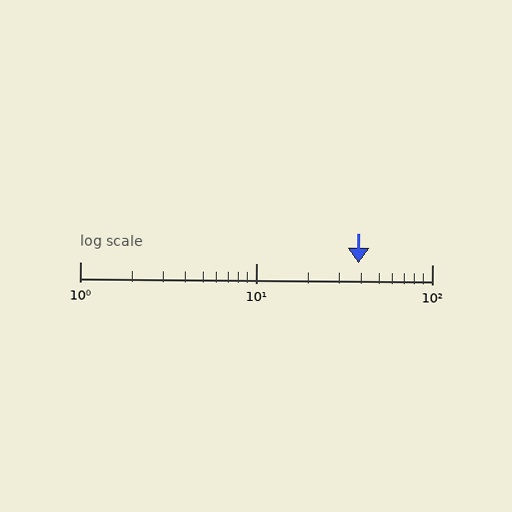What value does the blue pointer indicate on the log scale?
The pointer indicates approximately 38.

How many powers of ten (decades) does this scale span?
The scale spans 2 decades, from 1 to 100.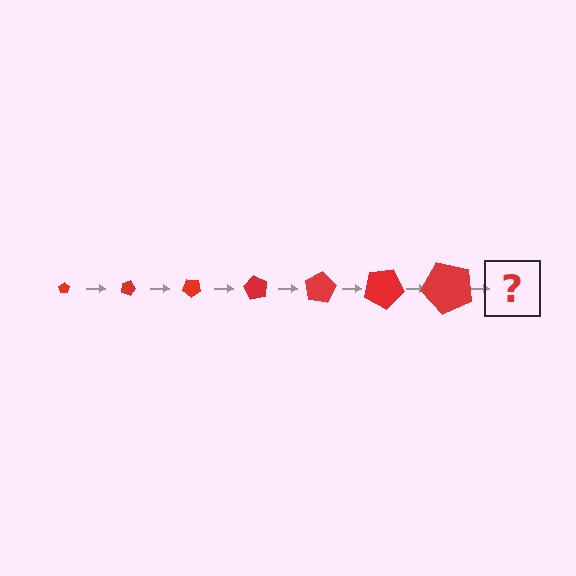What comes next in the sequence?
The next element should be a pentagon, larger than the previous one and rotated 140 degrees from the start.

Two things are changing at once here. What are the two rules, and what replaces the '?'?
The two rules are that the pentagon grows larger each step and it rotates 20 degrees each step. The '?' should be a pentagon, larger than the previous one and rotated 140 degrees from the start.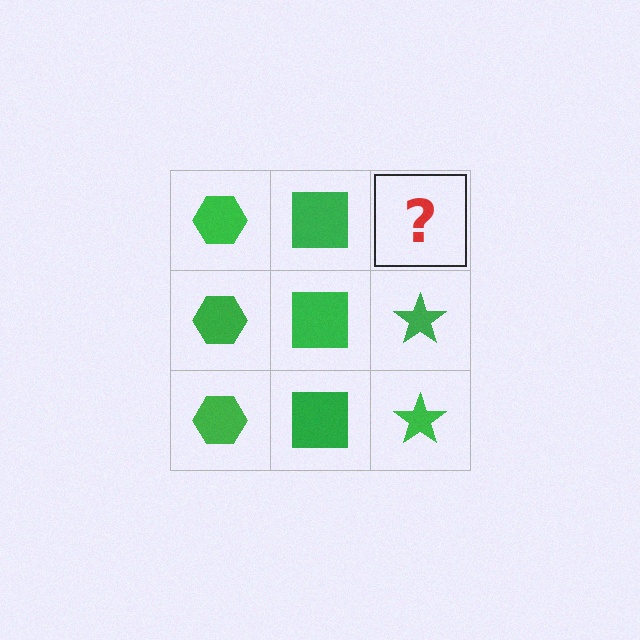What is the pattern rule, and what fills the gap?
The rule is that each column has a consistent shape. The gap should be filled with a green star.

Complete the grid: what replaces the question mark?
The question mark should be replaced with a green star.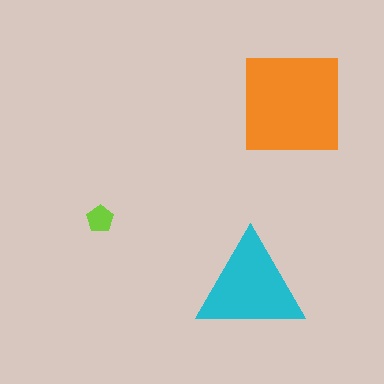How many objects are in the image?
There are 3 objects in the image.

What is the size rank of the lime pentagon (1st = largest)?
3rd.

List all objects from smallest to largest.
The lime pentagon, the cyan triangle, the orange square.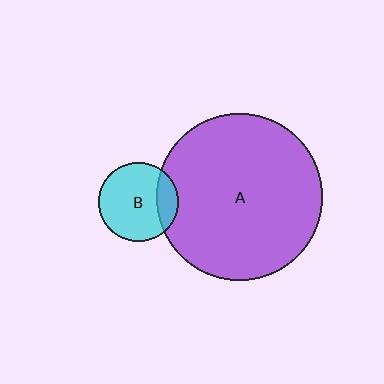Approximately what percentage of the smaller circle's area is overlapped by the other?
Approximately 20%.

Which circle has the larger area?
Circle A (purple).